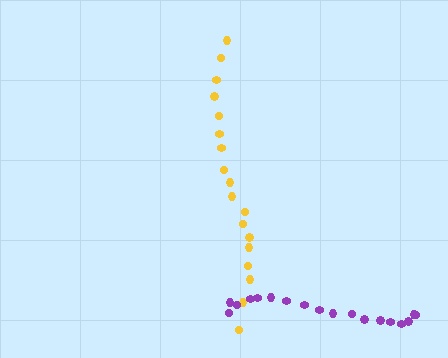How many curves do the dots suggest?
There are 2 distinct paths.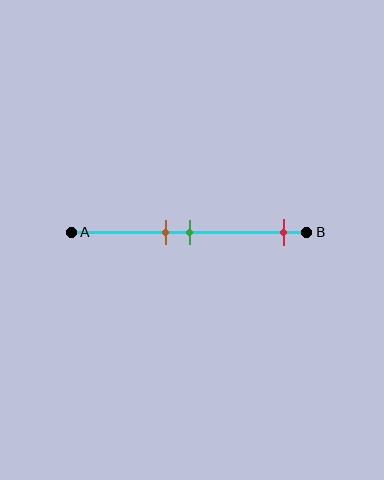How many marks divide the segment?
There are 3 marks dividing the segment.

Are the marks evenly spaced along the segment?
No, the marks are not evenly spaced.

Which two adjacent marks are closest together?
The brown and green marks are the closest adjacent pair.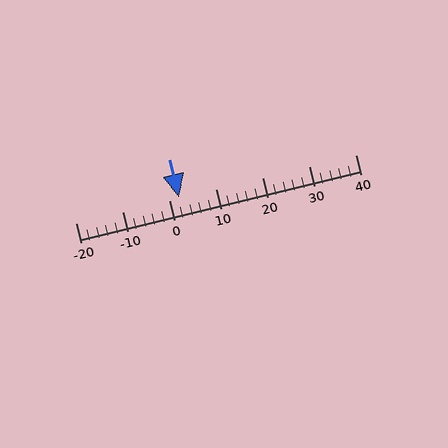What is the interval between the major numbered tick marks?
The major tick marks are spaced 10 units apart.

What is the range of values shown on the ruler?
The ruler shows values from -20 to 40.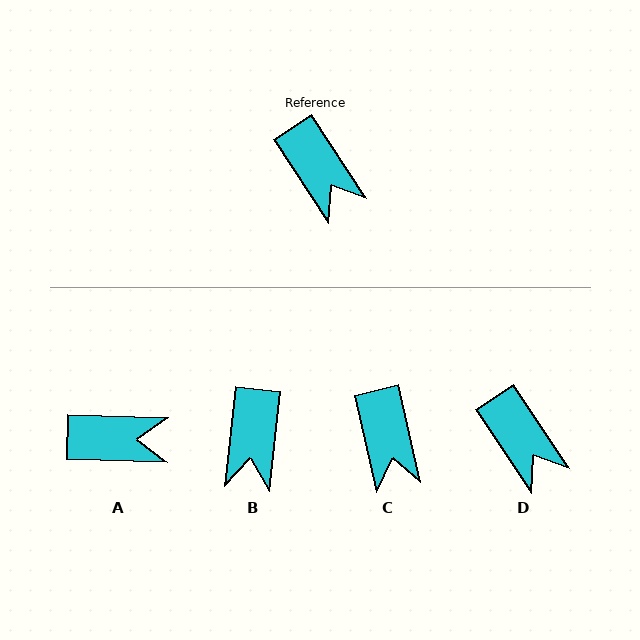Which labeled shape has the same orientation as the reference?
D.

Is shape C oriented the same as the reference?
No, it is off by about 20 degrees.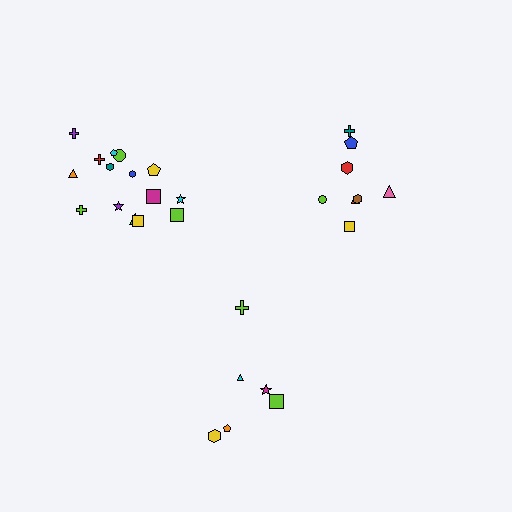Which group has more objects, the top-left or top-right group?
The top-left group.